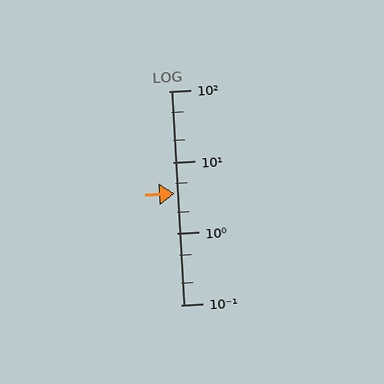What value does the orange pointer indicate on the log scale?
The pointer indicates approximately 3.6.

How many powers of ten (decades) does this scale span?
The scale spans 3 decades, from 0.1 to 100.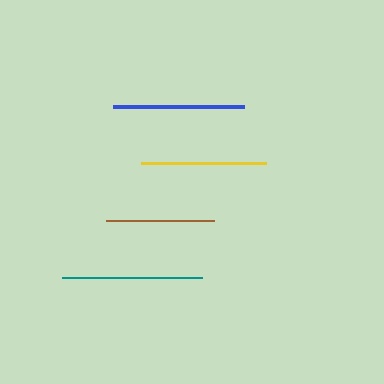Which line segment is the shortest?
The brown line is the shortest at approximately 109 pixels.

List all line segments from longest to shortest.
From longest to shortest: teal, blue, yellow, brown.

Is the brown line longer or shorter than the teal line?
The teal line is longer than the brown line.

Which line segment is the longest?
The teal line is the longest at approximately 141 pixels.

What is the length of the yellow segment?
The yellow segment is approximately 126 pixels long.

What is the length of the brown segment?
The brown segment is approximately 109 pixels long.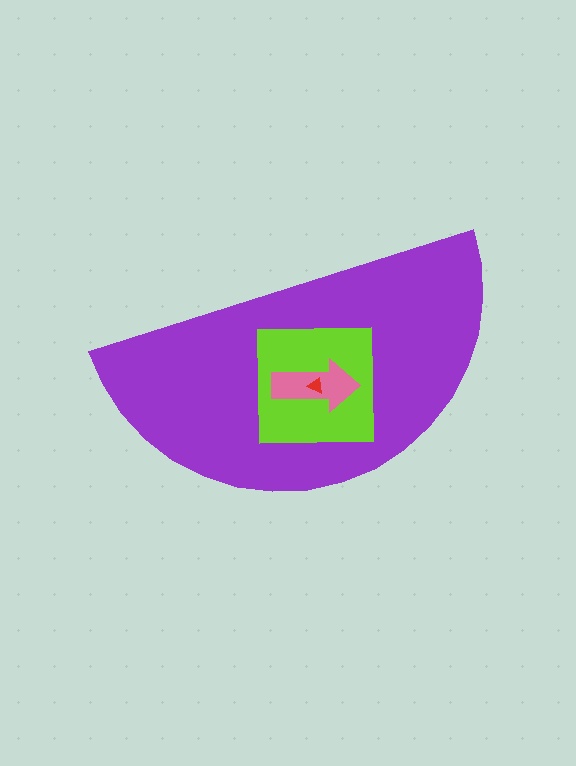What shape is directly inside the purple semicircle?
The lime square.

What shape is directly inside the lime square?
The pink arrow.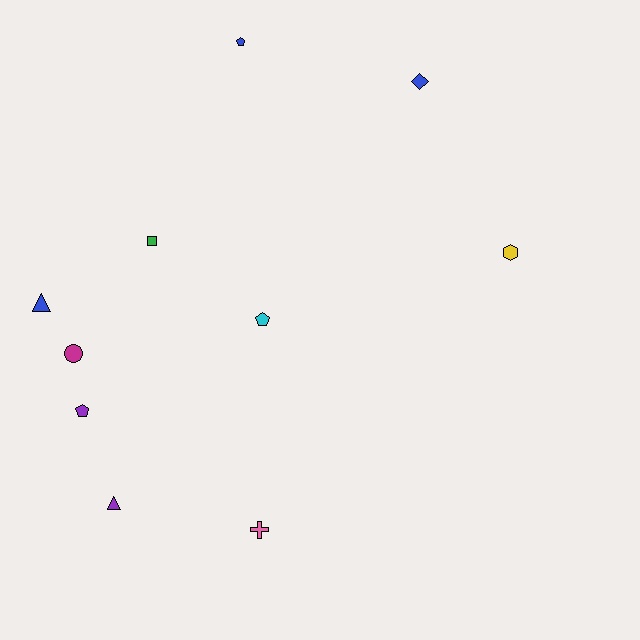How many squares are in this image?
There is 1 square.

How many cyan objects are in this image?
There is 1 cyan object.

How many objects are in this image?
There are 10 objects.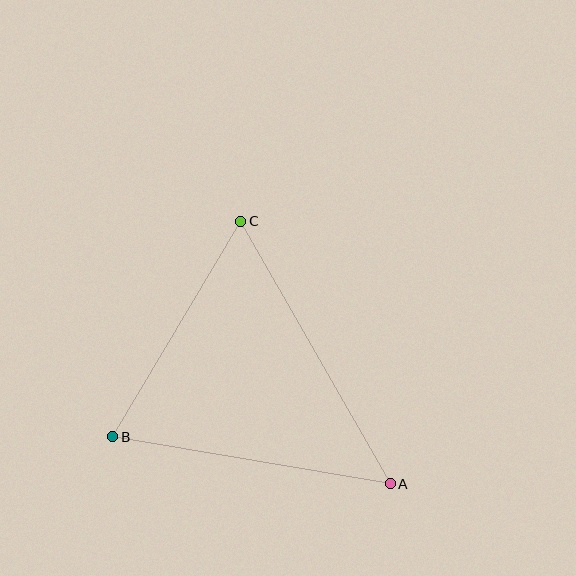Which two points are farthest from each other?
Points A and C are farthest from each other.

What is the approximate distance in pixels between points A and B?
The distance between A and B is approximately 282 pixels.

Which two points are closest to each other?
Points B and C are closest to each other.